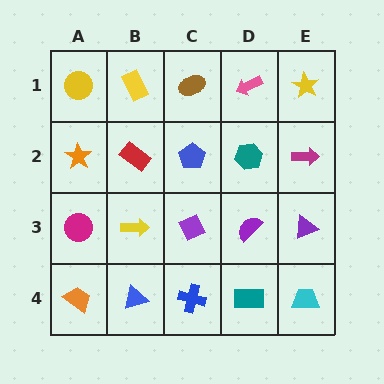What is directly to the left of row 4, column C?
A blue triangle.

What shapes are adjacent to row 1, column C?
A blue pentagon (row 2, column C), a yellow rectangle (row 1, column B), a pink arrow (row 1, column D).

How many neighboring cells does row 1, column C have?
3.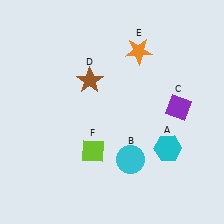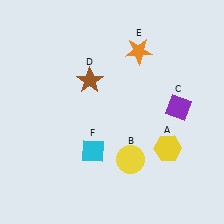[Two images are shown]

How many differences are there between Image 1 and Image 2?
There are 3 differences between the two images.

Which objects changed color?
A changed from cyan to yellow. B changed from cyan to yellow. F changed from lime to cyan.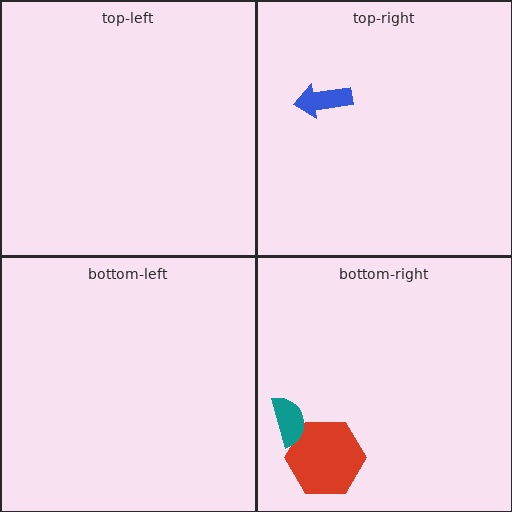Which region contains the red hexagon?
The bottom-right region.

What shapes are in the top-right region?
The blue arrow.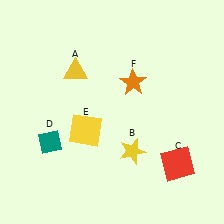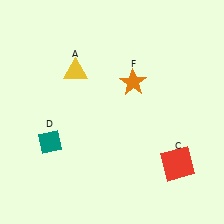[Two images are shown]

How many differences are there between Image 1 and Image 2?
There are 2 differences between the two images.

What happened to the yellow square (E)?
The yellow square (E) was removed in Image 2. It was in the bottom-left area of Image 1.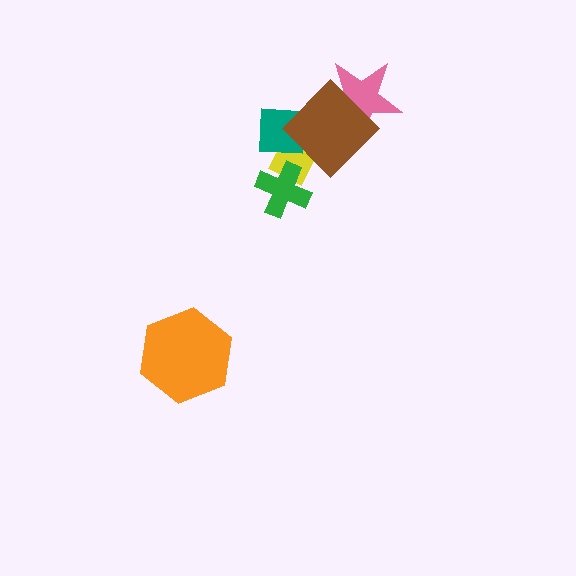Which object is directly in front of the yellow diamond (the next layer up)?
The teal square is directly in front of the yellow diamond.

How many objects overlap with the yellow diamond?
3 objects overlap with the yellow diamond.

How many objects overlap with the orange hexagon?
0 objects overlap with the orange hexagon.